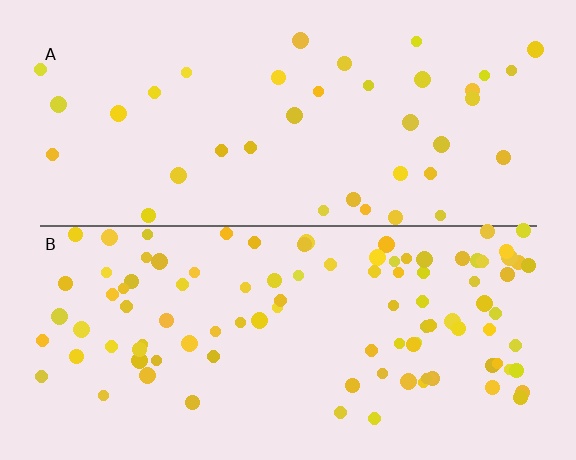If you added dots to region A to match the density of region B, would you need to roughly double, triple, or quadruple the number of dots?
Approximately triple.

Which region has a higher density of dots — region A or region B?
B (the bottom).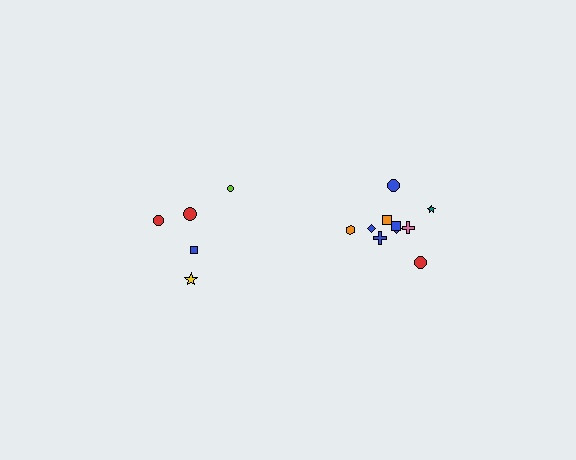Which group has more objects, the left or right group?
The right group.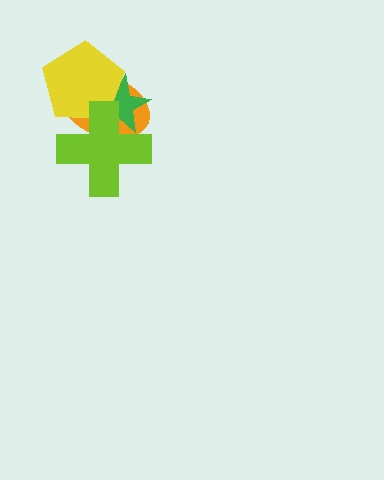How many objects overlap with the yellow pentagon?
3 objects overlap with the yellow pentagon.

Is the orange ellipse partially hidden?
Yes, it is partially covered by another shape.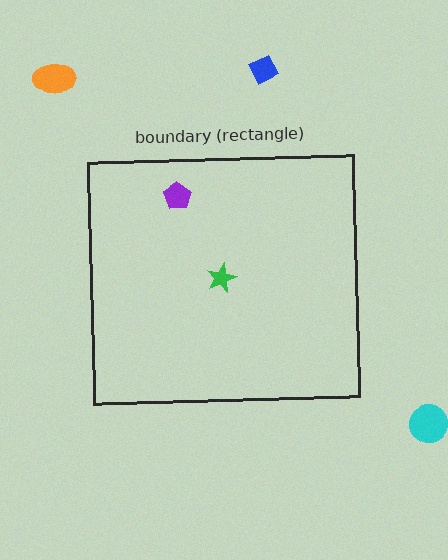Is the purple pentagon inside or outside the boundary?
Inside.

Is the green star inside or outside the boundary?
Inside.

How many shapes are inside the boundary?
2 inside, 3 outside.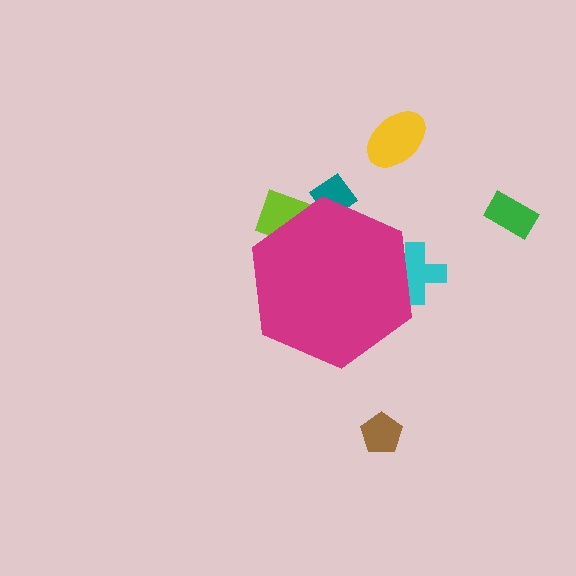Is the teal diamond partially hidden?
Yes, the teal diamond is partially hidden behind the magenta hexagon.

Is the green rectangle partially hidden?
No, the green rectangle is fully visible.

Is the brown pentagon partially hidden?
No, the brown pentagon is fully visible.